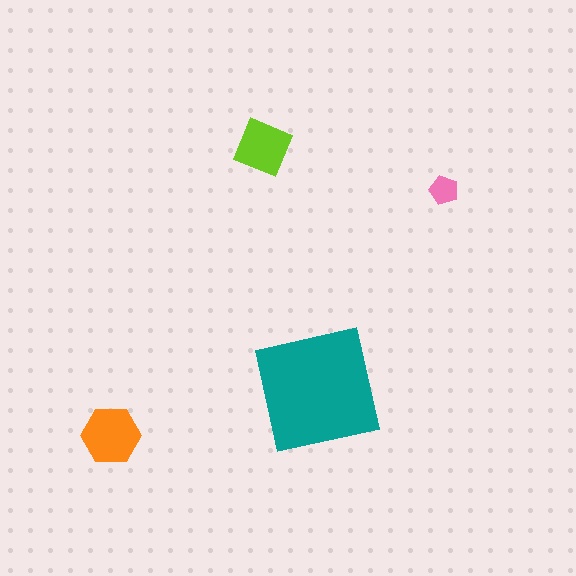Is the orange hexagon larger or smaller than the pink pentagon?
Larger.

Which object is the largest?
The teal square.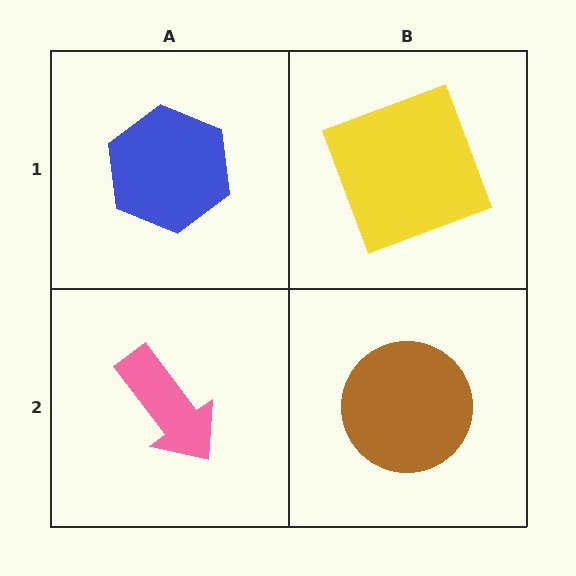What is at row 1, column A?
A blue hexagon.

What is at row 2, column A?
A pink arrow.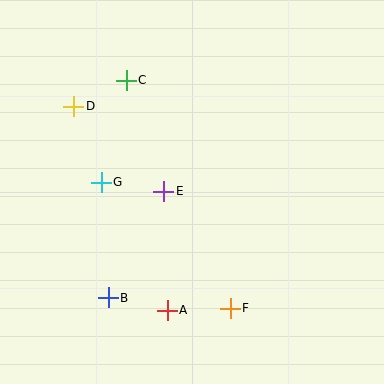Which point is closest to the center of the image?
Point E at (164, 191) is closest to the center.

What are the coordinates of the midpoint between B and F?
The midpoint between B and F is at (169, 303).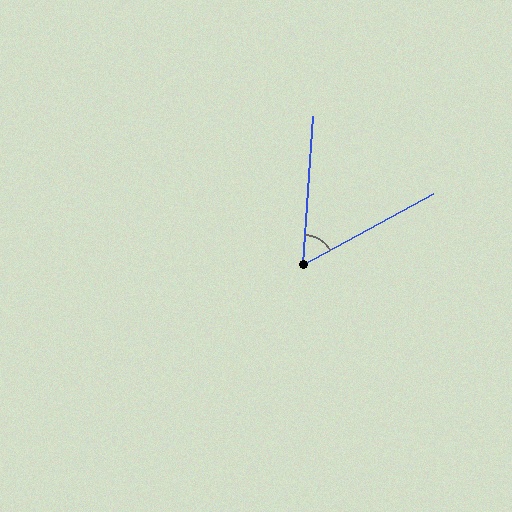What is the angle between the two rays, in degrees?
Approximately 57 degrees.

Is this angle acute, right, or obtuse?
It is acute.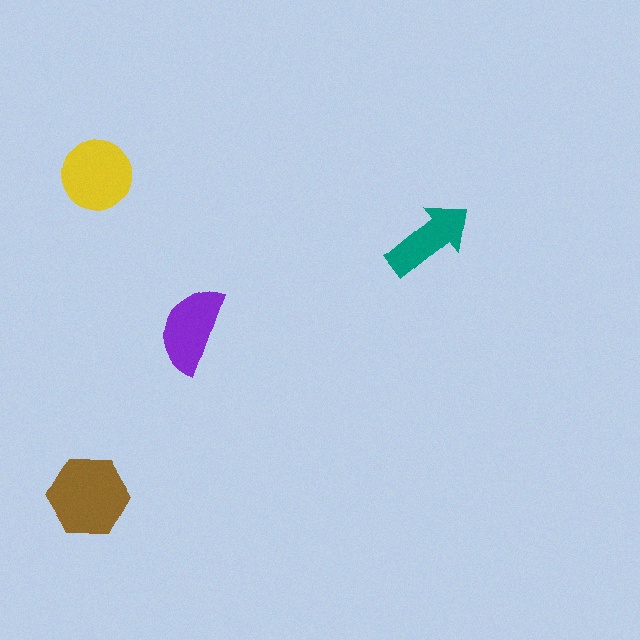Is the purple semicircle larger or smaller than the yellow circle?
Smaller.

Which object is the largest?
The brown hexagon.